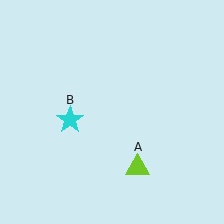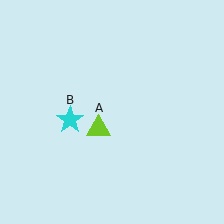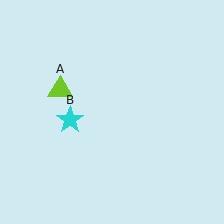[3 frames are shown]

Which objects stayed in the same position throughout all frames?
Cyan star (object B) remained stationary.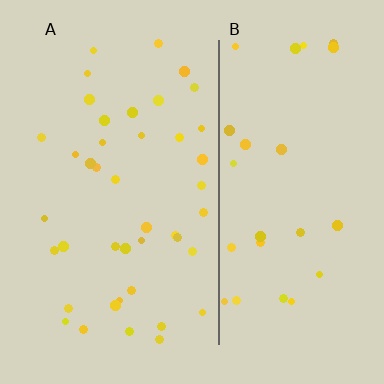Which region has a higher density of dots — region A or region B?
A (the left).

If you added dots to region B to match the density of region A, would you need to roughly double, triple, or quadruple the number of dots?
Approximately double.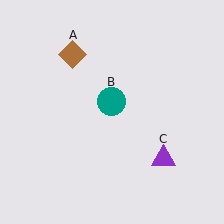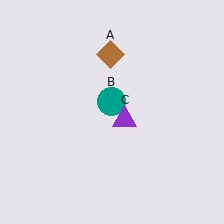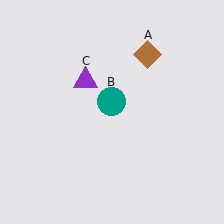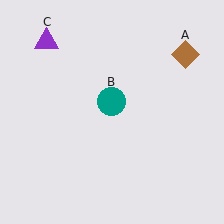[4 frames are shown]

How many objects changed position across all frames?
2 objects changed position: brown diamond (object A), purple triangle (object C).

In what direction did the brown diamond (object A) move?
The brown diamond (object A) moved right.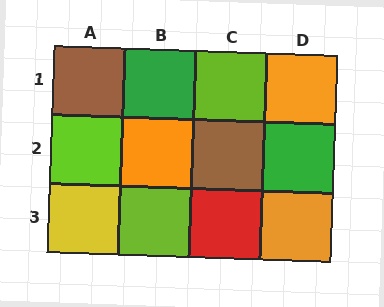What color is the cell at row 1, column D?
Orange.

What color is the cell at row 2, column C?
Brown.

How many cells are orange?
3 cells are orange.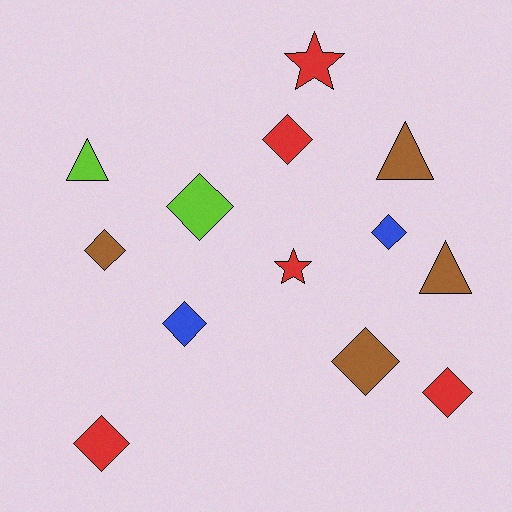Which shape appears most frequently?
Diamond, with 8 objects.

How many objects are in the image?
There are 13 objects.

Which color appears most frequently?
Red, with 5 objects.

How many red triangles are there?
There are no red triangles.